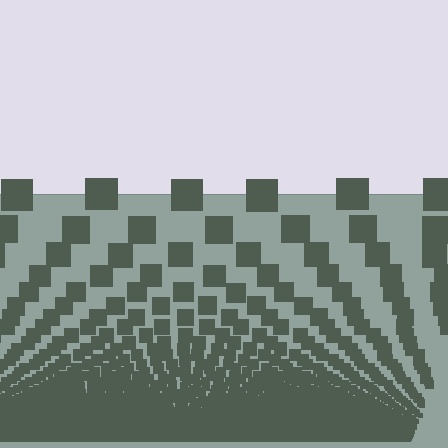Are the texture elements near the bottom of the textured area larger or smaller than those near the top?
Smaller. The gradient is inverted — elements near the bottom are smaller and denser.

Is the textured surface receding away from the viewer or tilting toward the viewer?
The surface appears to tilt toward the viewer. Texture elements get larger and sparser toward the top.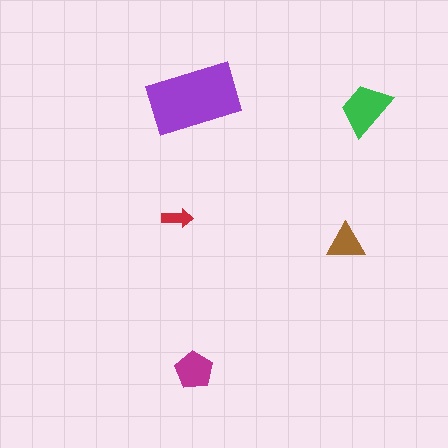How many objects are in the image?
There are 5 objects in the image.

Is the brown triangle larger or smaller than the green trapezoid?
Smaller.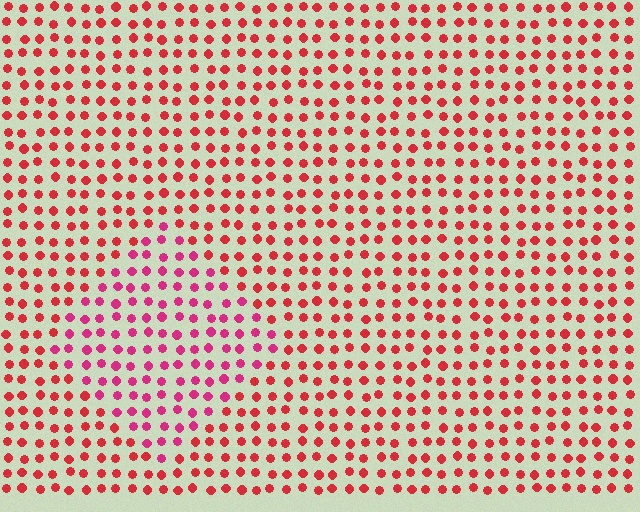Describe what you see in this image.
The image is filled with small red elements in a uniform arrangement. A diamond-shaped region is visible where the elements are tinted to a slightly different hue, forming a subtle color boundary.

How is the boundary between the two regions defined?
The boundary is defined purely by a slight shift in hue (about 27 degrees). Spacing, size, and orientation are identical on both sides.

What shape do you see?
I see a diamond.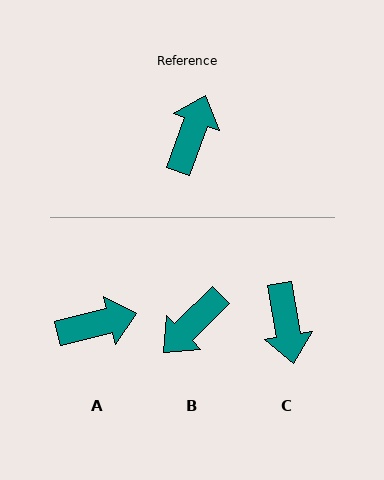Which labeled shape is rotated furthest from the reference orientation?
B, about 155 degrees away.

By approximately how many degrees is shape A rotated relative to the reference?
Approximately 56 degrees clockwise.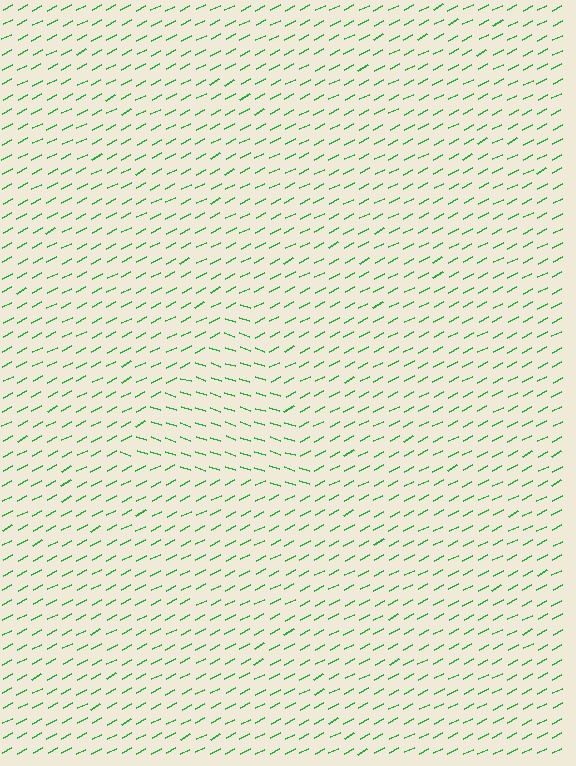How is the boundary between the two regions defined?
The boundary is defined purely by a change in line orientation (approximately 45 degrees difference). All lines are the same color and thickness.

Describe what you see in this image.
The image is filled with small green line segments. A triangle region in the image has lines oriented differently from the surrounding lines, creating a visible texture boundary.